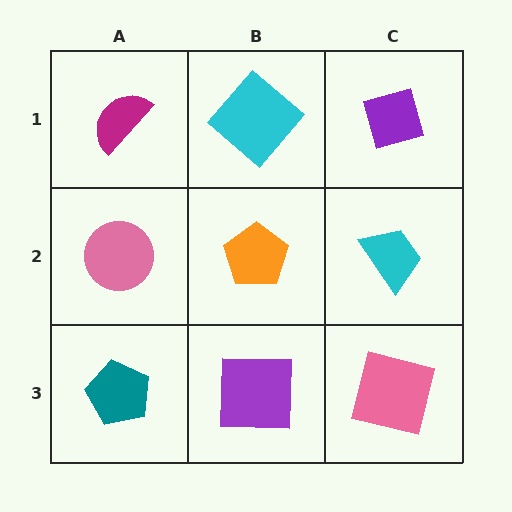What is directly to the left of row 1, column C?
A cyan diamond.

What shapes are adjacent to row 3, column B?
An orange pentagon (row 2, column B), a teal pentagon (row 3, column A), a pink square (row 3, column C).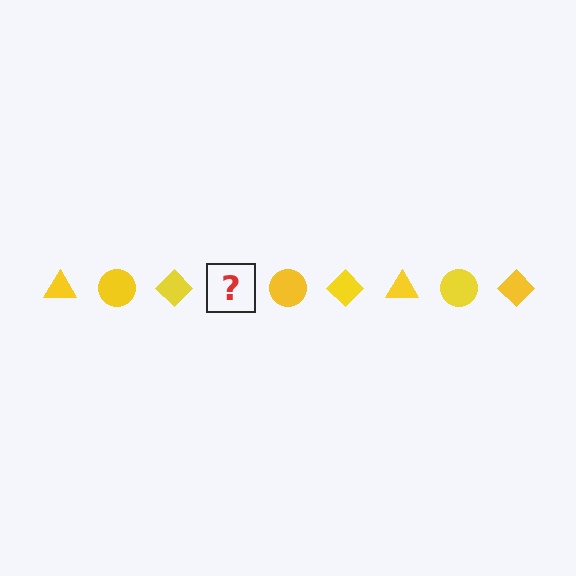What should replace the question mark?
The question mark should be replaced with a yellow triangle.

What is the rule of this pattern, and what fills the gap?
The rule is that the pattern cycles through triangle, circle, diamond shapes in yellow. The gap should be filled with a yellow triangle.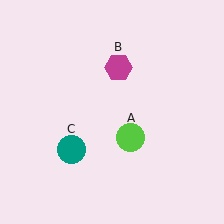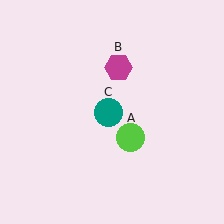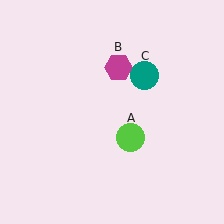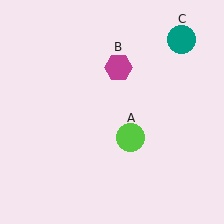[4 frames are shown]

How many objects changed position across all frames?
1 object changed position: teal circle (object C).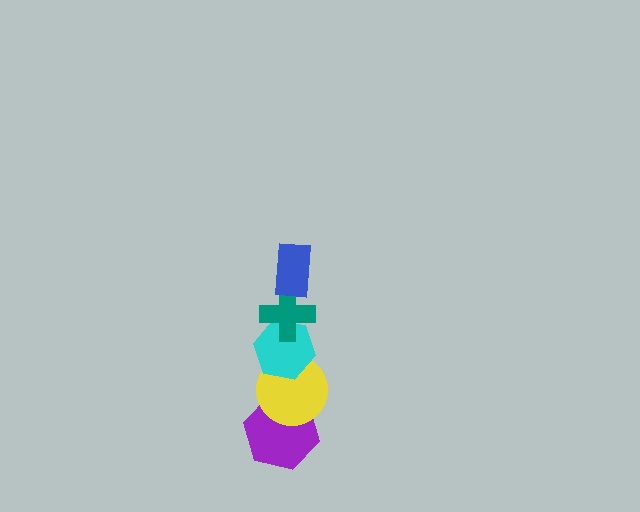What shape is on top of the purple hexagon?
The yellow circle is on top of the purple hexagon.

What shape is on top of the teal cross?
The blue rectangle is on top of the teal cross.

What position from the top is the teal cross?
The teal cross is 2nd from the top.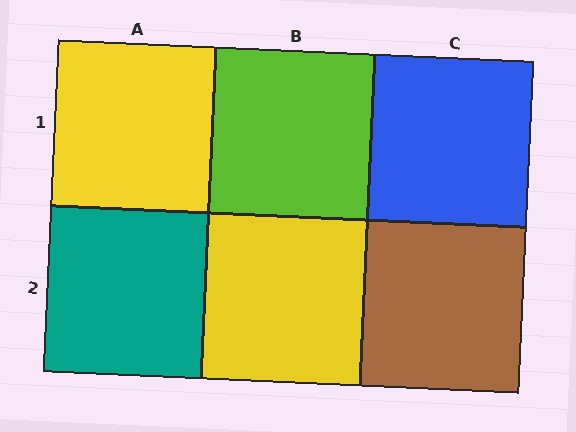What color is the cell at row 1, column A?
Yellow.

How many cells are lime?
1 cell is lime.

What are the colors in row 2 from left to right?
Teal, yellow, brown.